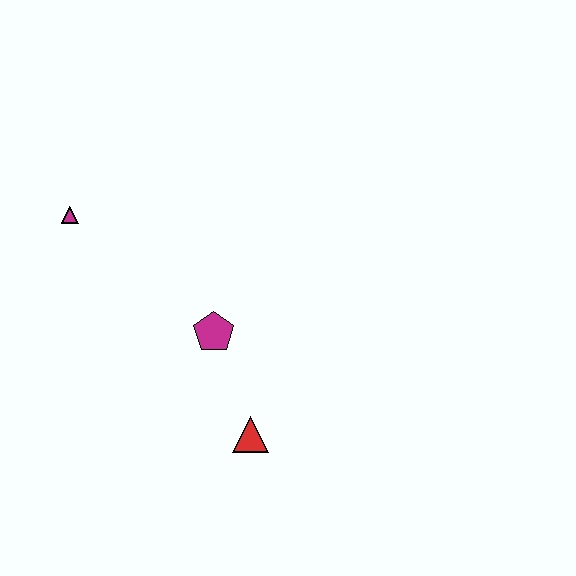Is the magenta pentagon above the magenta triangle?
No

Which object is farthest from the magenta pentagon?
The magenta triangle is farthest from the magenta pentagon.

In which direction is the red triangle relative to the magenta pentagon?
The red triangle is below the magenta pentagon.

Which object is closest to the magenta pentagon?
The red triangle is closest to the magenta pentagon.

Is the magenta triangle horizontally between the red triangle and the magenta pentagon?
No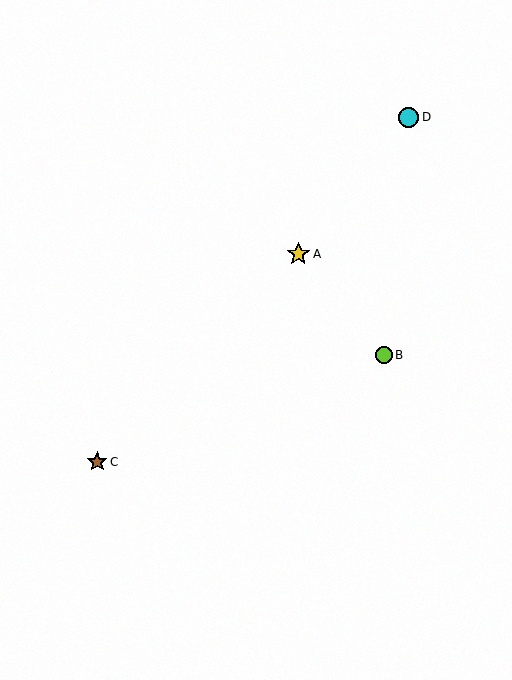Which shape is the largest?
The yellow star (labeled A) is the largest.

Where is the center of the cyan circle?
The center of the cyan circle is at (409, 117).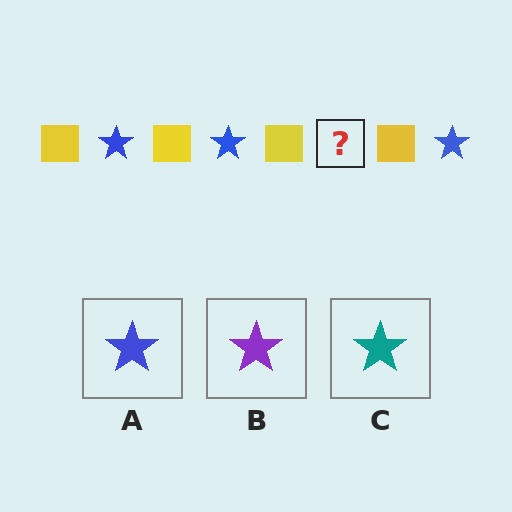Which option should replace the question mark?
Option A.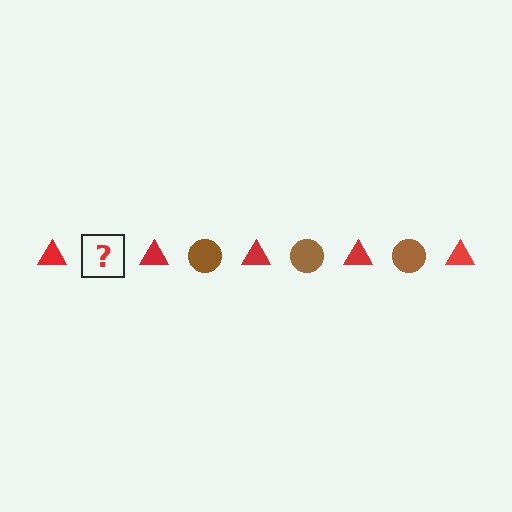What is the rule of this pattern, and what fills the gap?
The rule is that the pattern alternates between red triangle and brown circle. The gap should be filled with a brown circle.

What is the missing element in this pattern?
The missing element is a brown circle.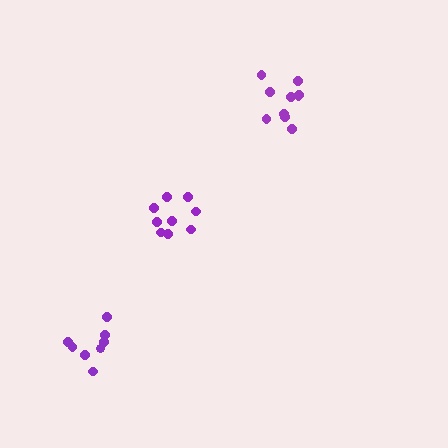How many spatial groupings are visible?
There are 3 spatial groupings.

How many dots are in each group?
Group 1: 10 dots, Group 2: 8 dots, Group 3: 10 dots (28 total).